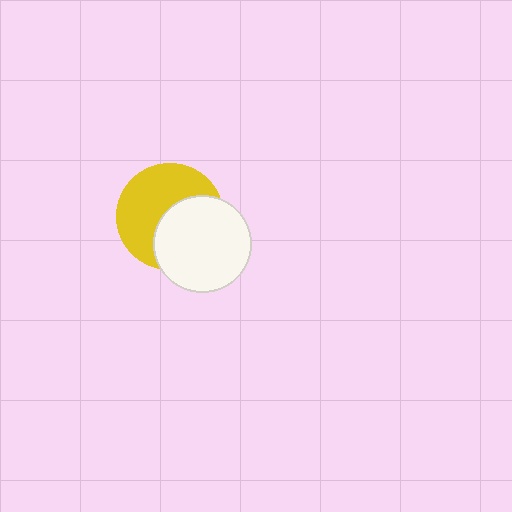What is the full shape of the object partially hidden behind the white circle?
The partially hidden object is a yellow circle.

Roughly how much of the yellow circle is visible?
About half of it is visible (roughly 55%).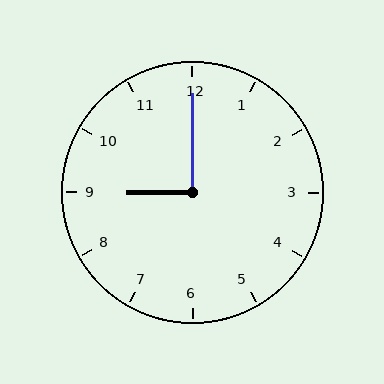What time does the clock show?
9:00.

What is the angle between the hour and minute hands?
Approximately 90 degrees.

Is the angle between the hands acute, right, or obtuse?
It is right.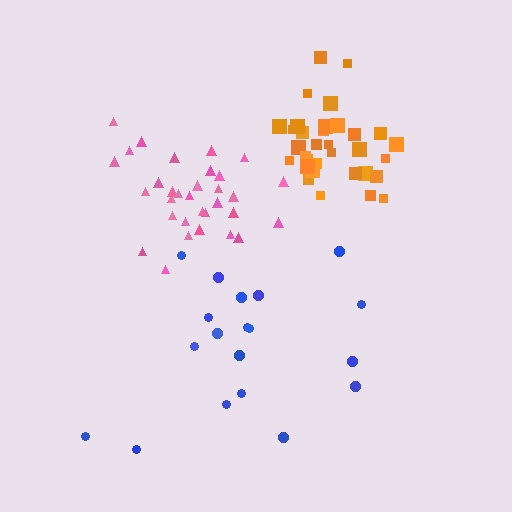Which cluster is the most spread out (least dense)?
Blue.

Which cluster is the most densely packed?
Orange.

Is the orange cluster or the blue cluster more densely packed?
Orange.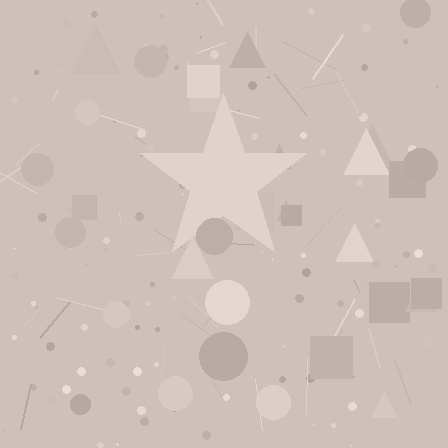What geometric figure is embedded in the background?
A star is embedded in the background.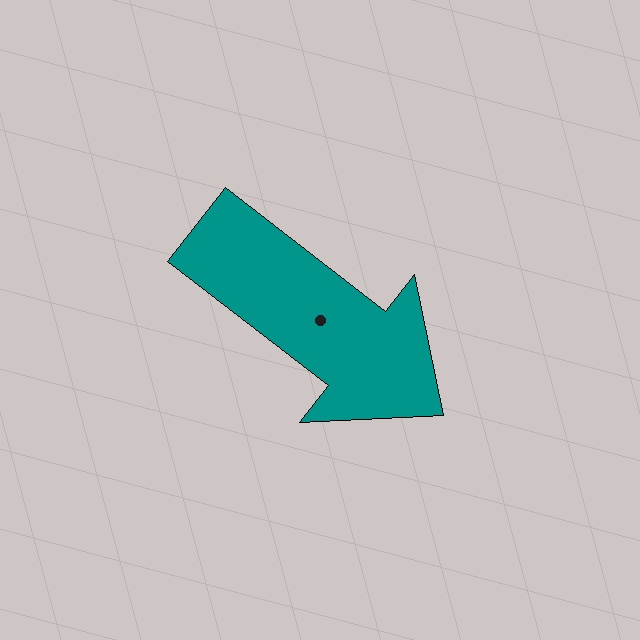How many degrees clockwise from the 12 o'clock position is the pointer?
Approximately 128 degrees.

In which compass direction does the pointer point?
Southeast.